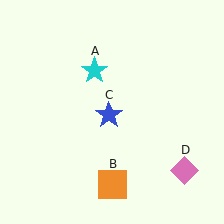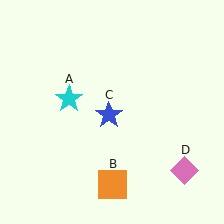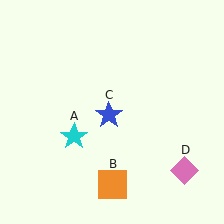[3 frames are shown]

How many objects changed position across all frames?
1 object changed position: cyan star (object A).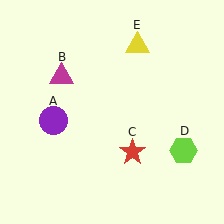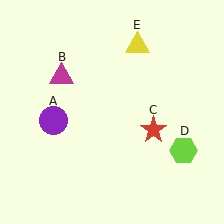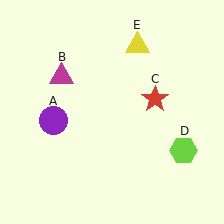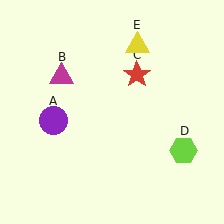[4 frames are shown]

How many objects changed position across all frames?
1 object changed position: red star (object C).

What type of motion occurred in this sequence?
The red star (object C) rotated counterclockwise around the center of the scene.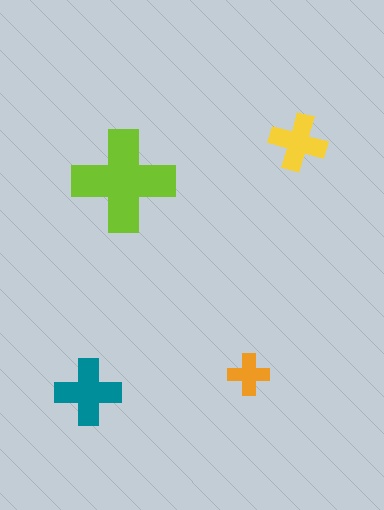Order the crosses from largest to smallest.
the lime one, the teal one, the yellow one, the orange one.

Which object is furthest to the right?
The yellow cross is rightmost.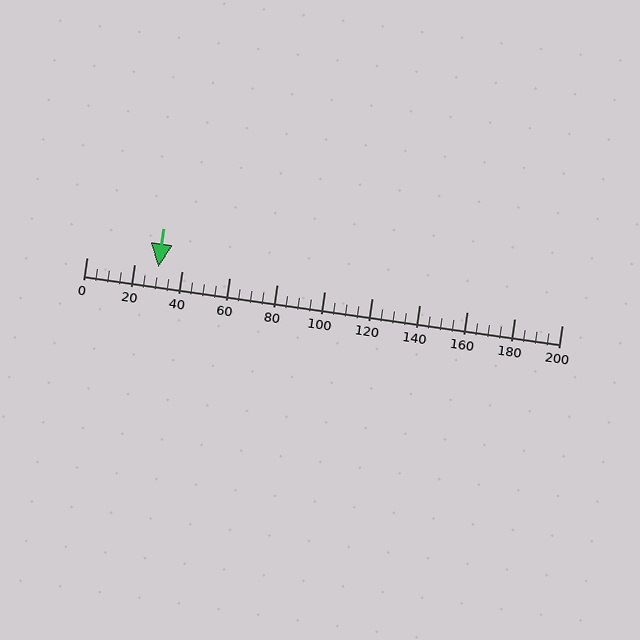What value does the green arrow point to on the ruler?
The green arrow points to approximately 30.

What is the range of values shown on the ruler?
The ruler shows values from 0 to 200.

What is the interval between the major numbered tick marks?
The major tick marks are spaced 20 units apart.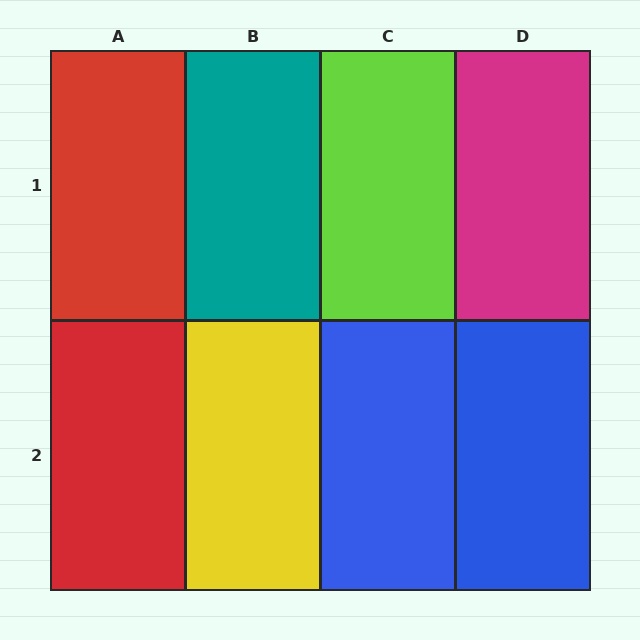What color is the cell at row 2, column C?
Blue.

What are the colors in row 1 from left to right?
Red, teal, lime, magenta.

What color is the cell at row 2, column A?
Red.